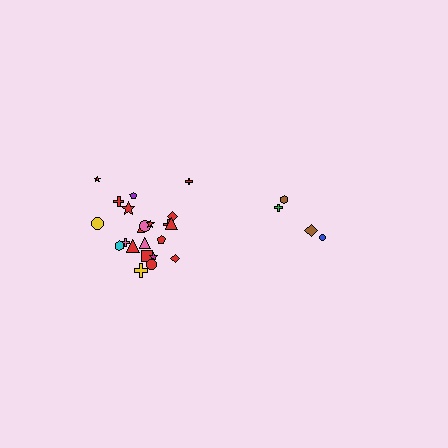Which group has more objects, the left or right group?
The left group.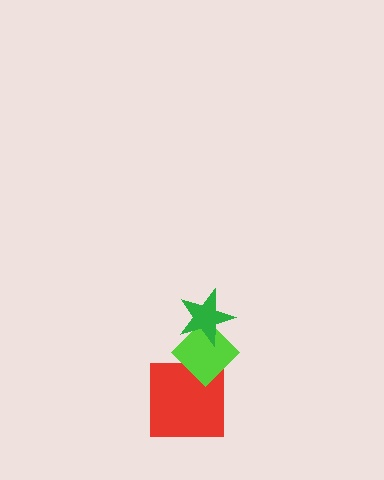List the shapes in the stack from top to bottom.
From top to bottom: the green star, the lime diamond, the red square.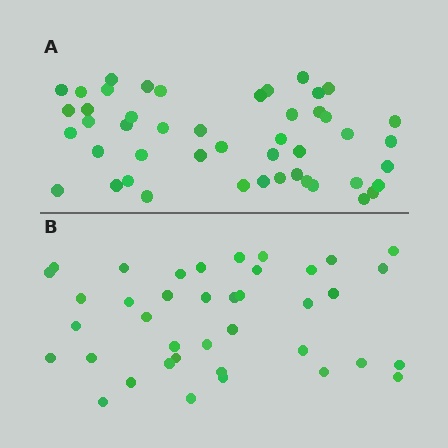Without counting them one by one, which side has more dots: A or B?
Region A (the top region) has more dots.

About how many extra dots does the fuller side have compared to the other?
Region A has roughly 8 or so more dots than region B.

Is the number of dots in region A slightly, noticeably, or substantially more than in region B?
Region A has only slightly more — the two regions are fairly close. The ratio is roughly 1.2 to 1.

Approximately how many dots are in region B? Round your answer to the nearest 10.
About 40 dots. (The exact count is 39, which rounds to 40.)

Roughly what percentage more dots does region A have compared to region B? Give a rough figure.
About 20% more.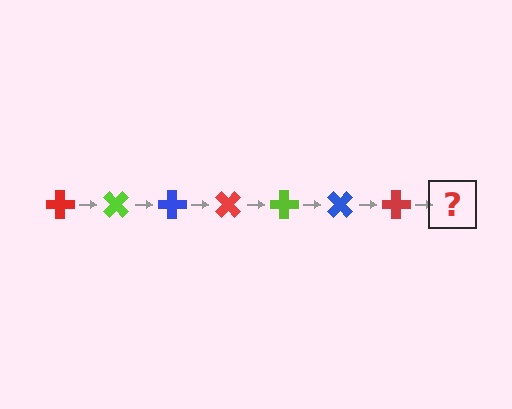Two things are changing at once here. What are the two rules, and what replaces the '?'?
The two rules are that it rotates 45 degrees each step and the color cycles through red, lime, and blue. The '?' should be a lime cross, rotated 315 degrees from the start.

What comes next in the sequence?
The next element should be a lime cross, rotated 315 degrees from the start.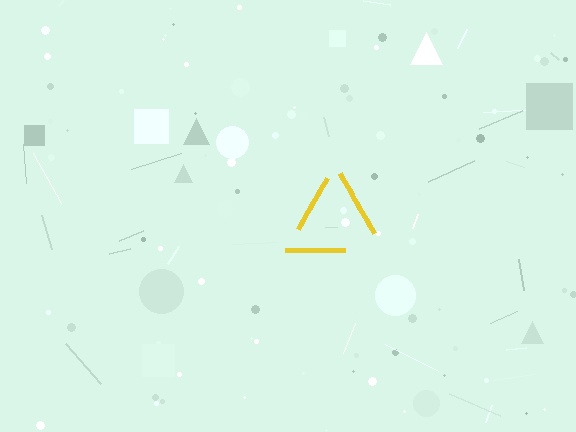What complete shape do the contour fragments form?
The contour fragments form a triangle.